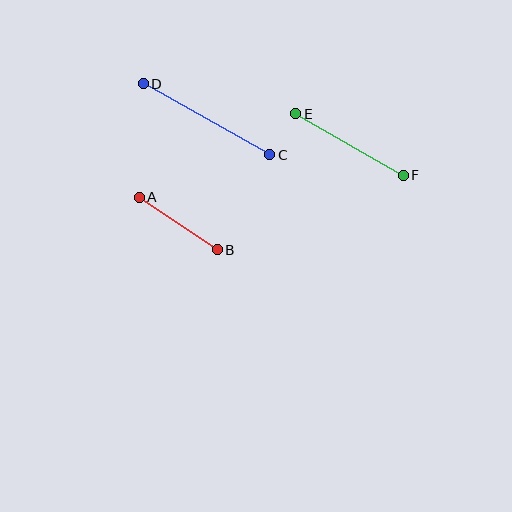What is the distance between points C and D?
The distance is approximately 145 pixels.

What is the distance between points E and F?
The distance is approximately 124 pixels.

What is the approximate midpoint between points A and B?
The midpoint is at approximately (178, 224) pixels.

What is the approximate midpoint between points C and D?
The midpoint is at approximately (206, 119) pixels.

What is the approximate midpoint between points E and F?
The midpoint is at approximately (350, 144) pixels.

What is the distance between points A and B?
The distance is approximately 94 pixels.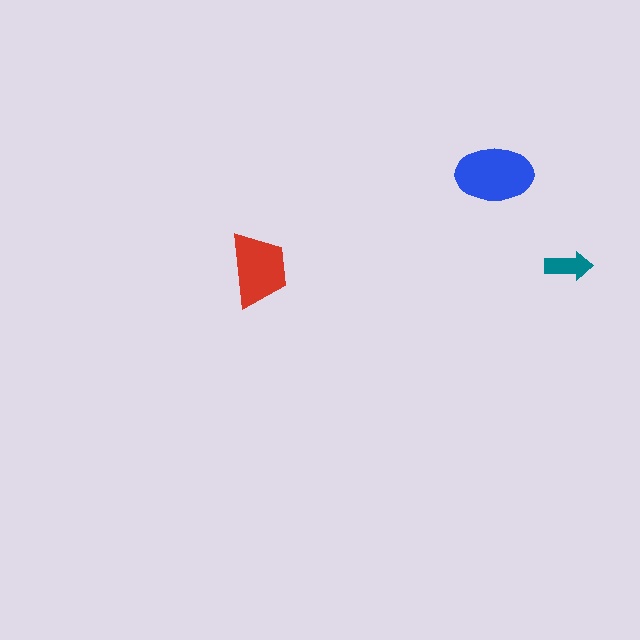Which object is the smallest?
The teal arrow.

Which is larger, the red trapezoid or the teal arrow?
The red trapezoid.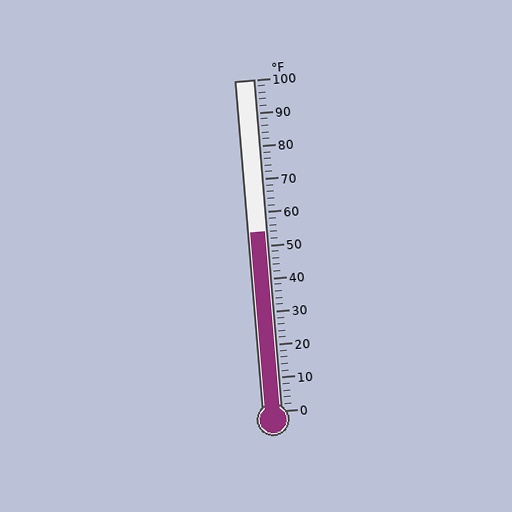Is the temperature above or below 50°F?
The temperature is above 50°F.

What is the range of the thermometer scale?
The thermometer scale ranges from 0°F to 100°F.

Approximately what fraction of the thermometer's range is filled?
The thermometer is filled to approximately 55% of its range.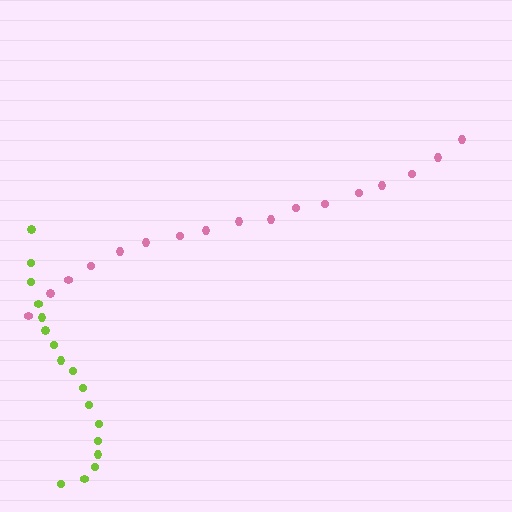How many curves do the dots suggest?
There are 2 distinct paths.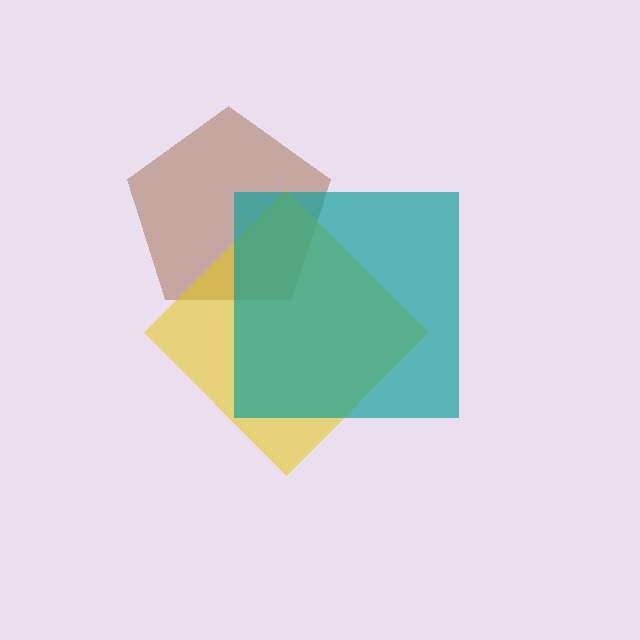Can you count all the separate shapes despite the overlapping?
Yes, there are 3 separate shapes.